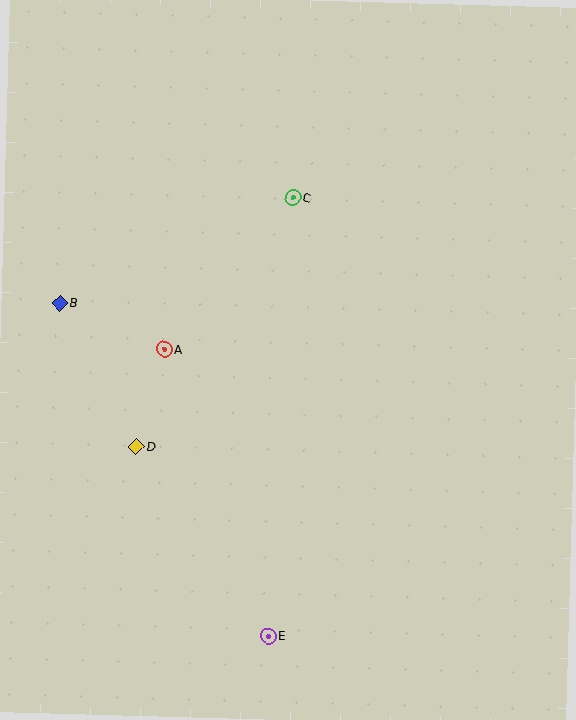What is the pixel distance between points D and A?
The distance between D and A is 101 pixels.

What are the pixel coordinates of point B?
Point B is at (60, 303).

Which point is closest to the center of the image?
Point A at (165, 349) is closest to the center.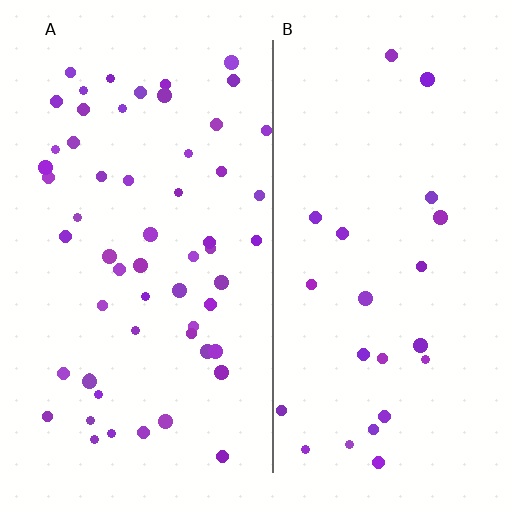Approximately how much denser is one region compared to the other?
Approximately 2.5× — region A over region B.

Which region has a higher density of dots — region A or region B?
A (the left).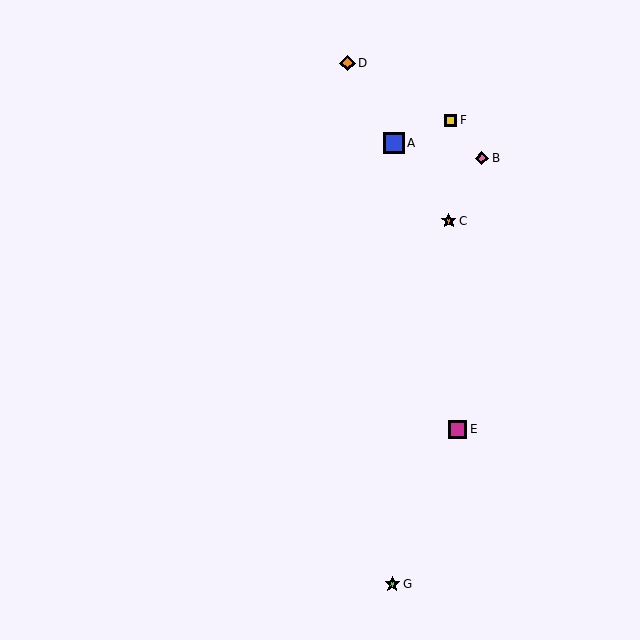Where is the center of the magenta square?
The center of the magenta square is at (458, 429).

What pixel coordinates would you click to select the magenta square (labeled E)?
Click at (458, 429) to select the magenta square E.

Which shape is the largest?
The blue square (labeled A) is the largest.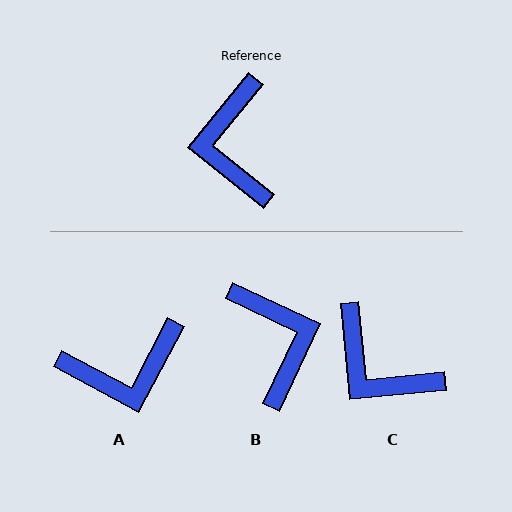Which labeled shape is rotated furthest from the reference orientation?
B, about 166 degrees away.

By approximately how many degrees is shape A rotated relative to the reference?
Approximately 101 degrees counter-clockwise.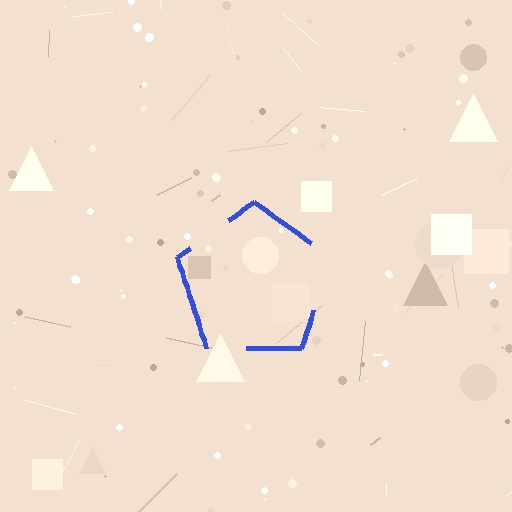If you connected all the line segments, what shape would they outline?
They would outline a pentagon.